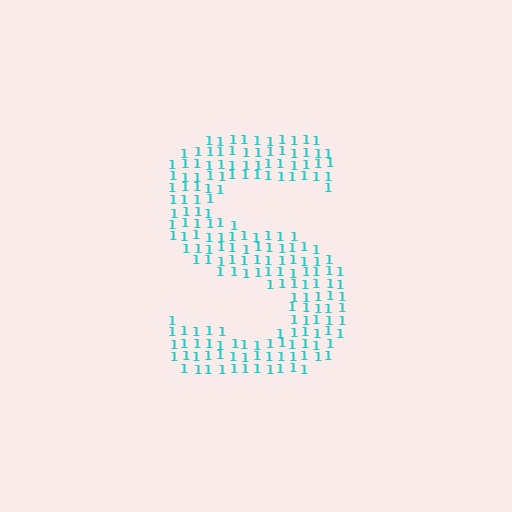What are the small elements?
The small elements are digit 1's.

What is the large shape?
The large shape is the letter S.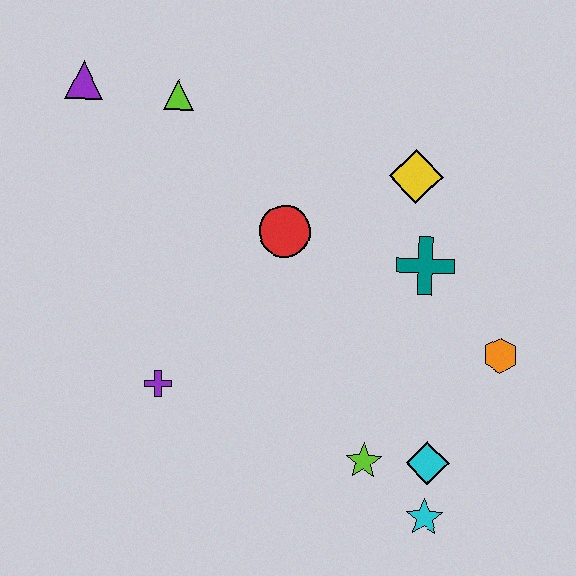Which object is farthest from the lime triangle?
The cyan star is farthest from the lime triangle.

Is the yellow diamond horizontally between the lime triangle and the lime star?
No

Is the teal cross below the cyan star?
No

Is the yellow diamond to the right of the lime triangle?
Yes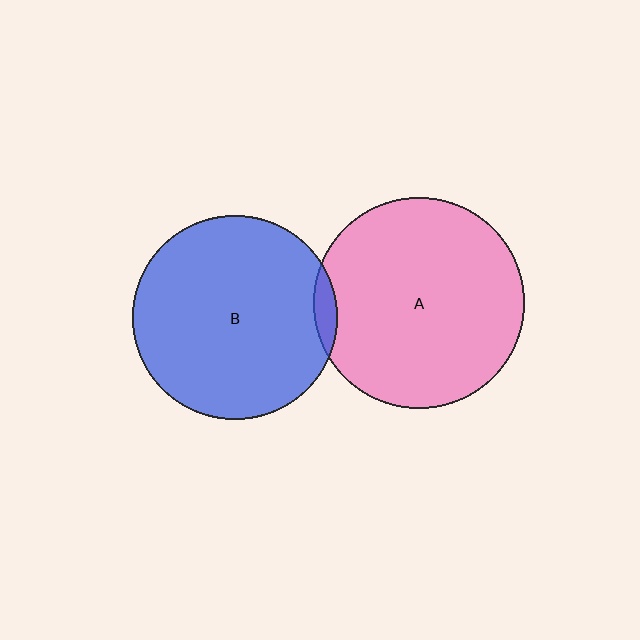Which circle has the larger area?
Circle A (pink).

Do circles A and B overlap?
Yes.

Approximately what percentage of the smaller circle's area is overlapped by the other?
Approximately 5%.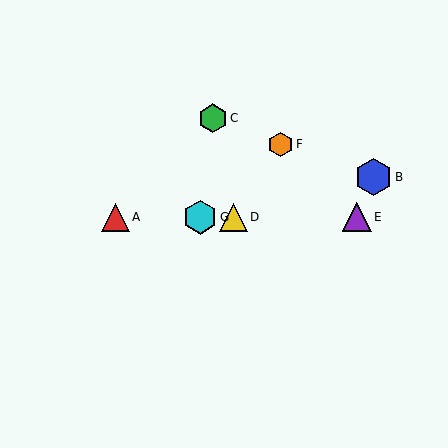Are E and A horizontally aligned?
Yes, both are at y≈217.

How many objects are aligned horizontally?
4 objects (A, D, E, G) are aligned horizontally.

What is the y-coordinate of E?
Object E is at y≈217.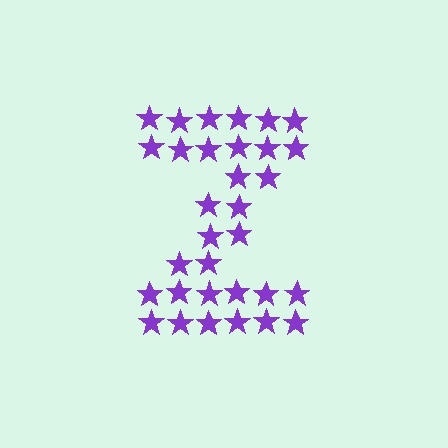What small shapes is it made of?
It is made of small stars.